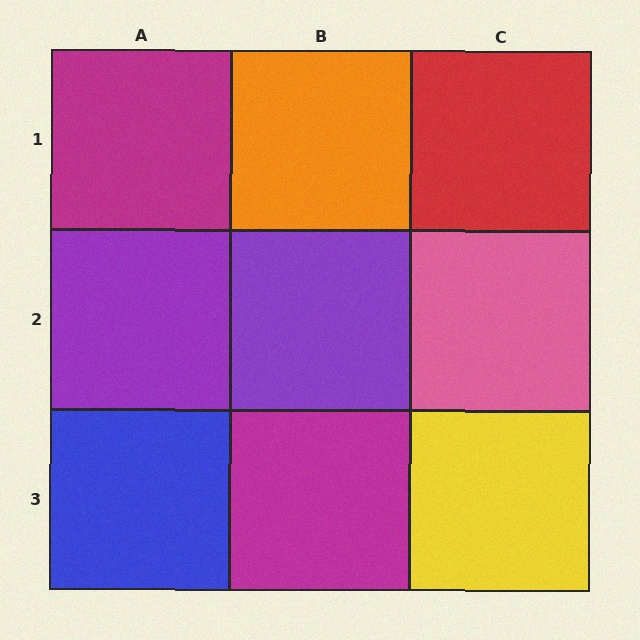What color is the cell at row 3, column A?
Blue.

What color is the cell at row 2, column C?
Pink.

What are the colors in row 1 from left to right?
Magenta, orange, red.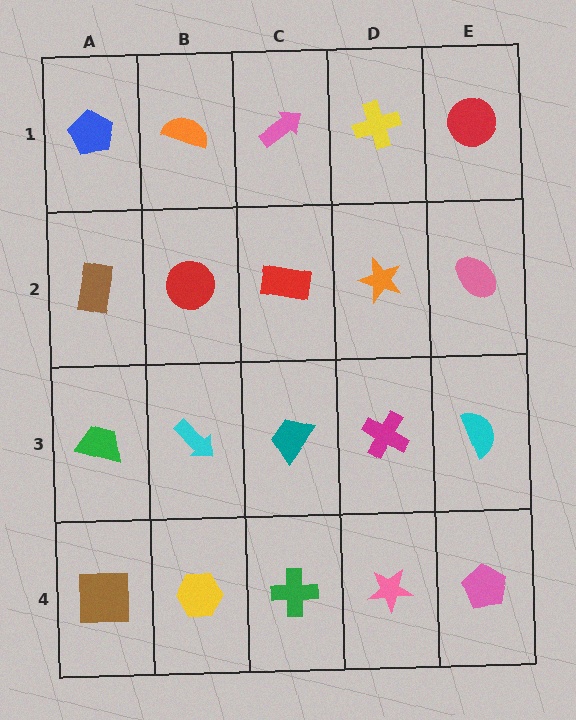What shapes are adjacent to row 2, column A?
A blue pentagon (row 1, column A), a green trapezoid (row 3, column A), a red circle (row 2, column B).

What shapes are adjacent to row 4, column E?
A cyan semicircle (row 3, column E), a pink star (row 4, column D).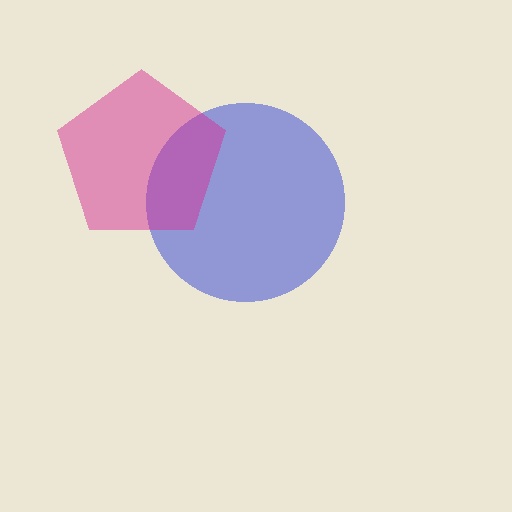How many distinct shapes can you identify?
There are 2 distinct shapes: a blue circle, a magenta pentagon.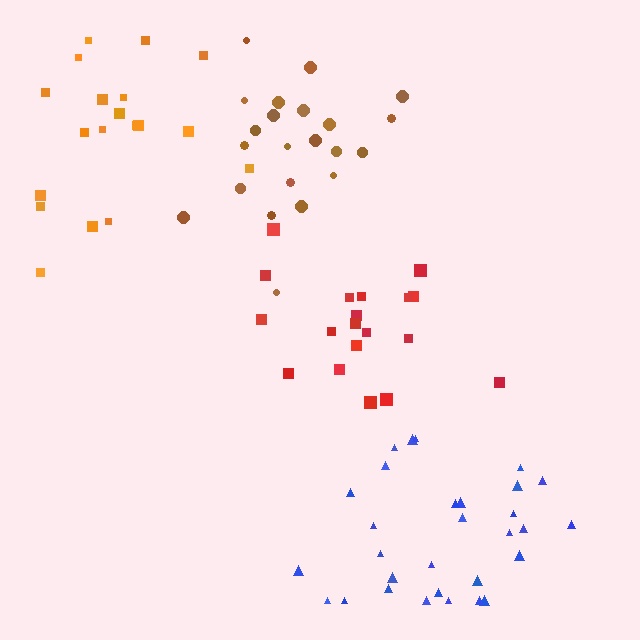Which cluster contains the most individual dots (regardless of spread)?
Blue (30).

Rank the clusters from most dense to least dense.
blue, red, brown, orange.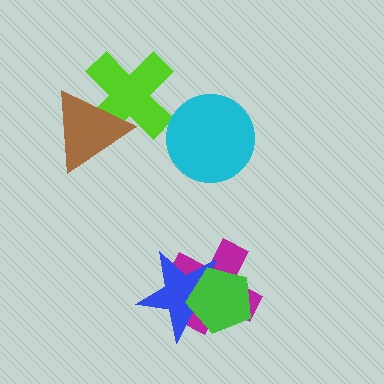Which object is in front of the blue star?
The green pentagon is in front of the blue star.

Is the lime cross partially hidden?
Yes, it is partially covered by another shape.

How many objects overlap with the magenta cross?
2 objects overlap with the magenta cross.